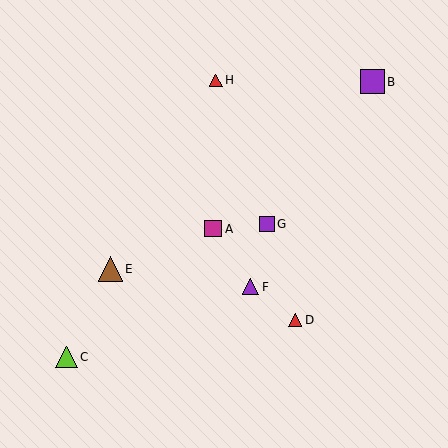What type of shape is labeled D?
Shape D is a red triangle.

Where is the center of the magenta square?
The center of the magenta square is at (213, 229).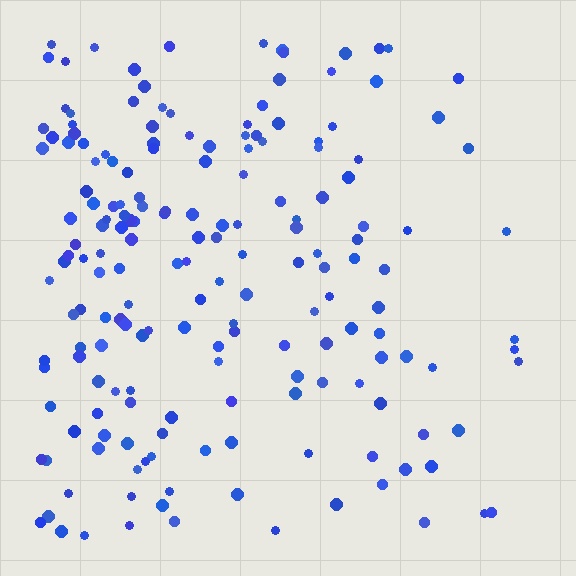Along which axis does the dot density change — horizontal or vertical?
Horizontal.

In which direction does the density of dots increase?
From right to left, with the left side densest.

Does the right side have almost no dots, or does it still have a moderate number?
Still a moderate number, just noticeably fewer than the left.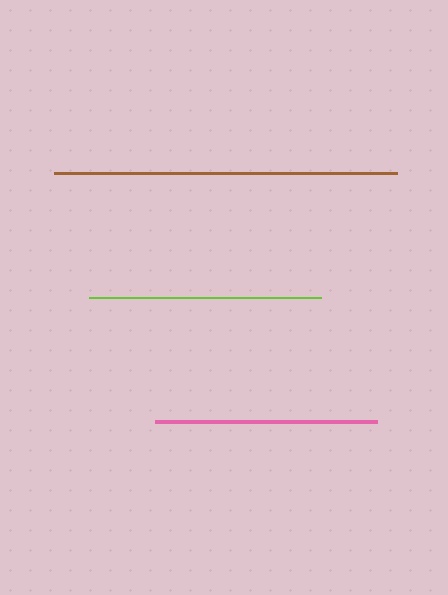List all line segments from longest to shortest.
From longest to shortest: brown, lime, pink.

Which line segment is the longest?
The brown line is the longest at approximately 343 pixels.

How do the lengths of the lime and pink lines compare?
The lime and pink lines are approximately the same length.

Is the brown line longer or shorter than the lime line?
The brown line is longer than the lime line.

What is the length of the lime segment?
The lime segment is approximately 232 pixels long.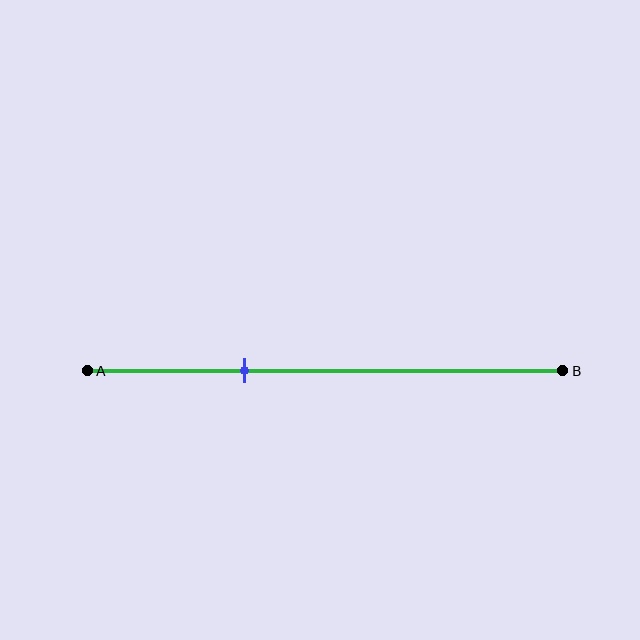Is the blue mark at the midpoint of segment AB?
No, the mark is at about 35% from A, not at the 50% midpoint.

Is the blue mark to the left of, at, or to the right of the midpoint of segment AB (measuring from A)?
The blue mark is to the left of the midpoint of segment AB.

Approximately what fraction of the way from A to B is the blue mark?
The blue mark is approximately 35% of the way from A to B.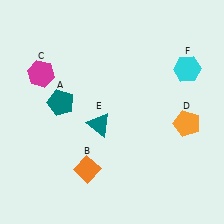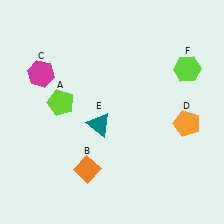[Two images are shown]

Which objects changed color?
A changed from teal to lime. F changed from cyan to lime.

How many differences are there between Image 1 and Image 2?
There are 2 differences between the two images.